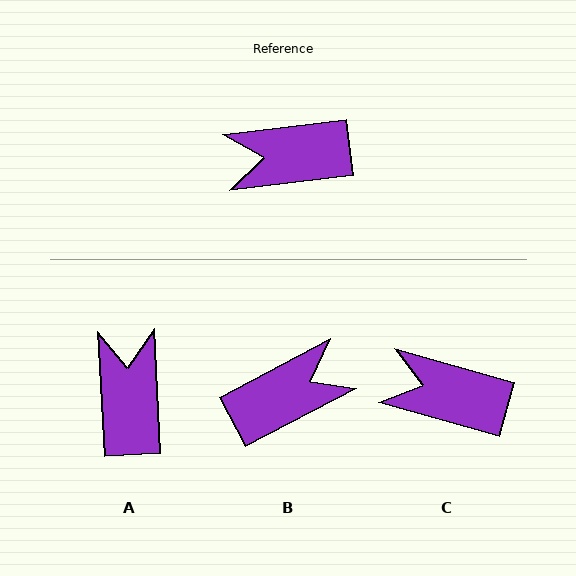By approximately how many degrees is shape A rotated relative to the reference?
Approximately 94 degrees clockwise.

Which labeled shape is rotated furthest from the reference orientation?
B, about 159 degrees away.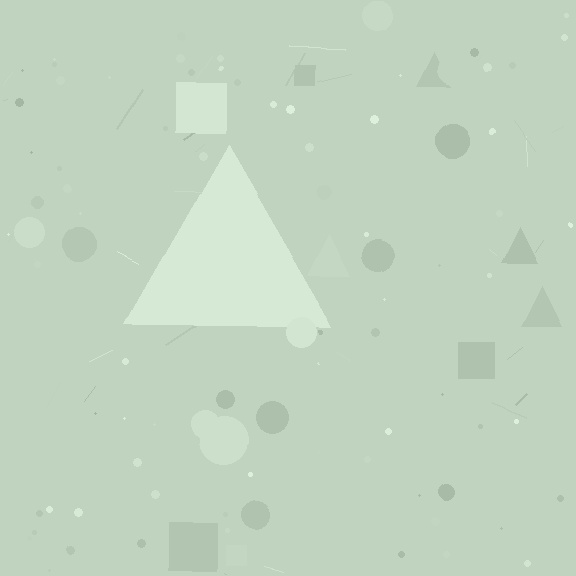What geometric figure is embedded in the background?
A triangle is embedded in the background.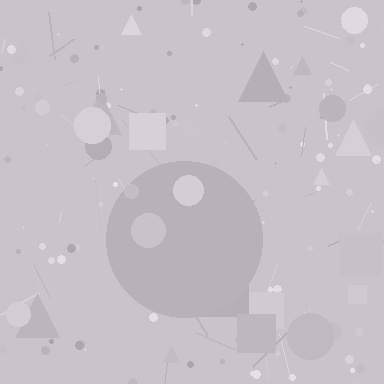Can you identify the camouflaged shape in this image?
The camouflaged shape is a circle.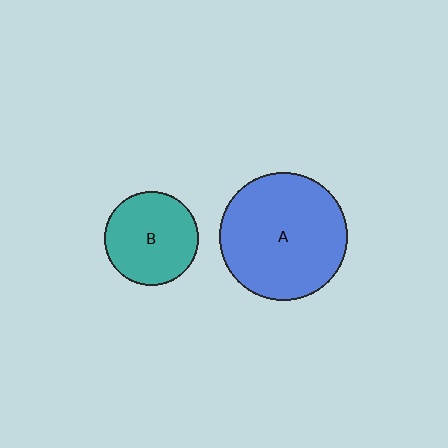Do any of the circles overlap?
No, none of the circles overlap.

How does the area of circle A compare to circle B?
Approximately 1.9 times.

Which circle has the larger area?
Circle A (blue).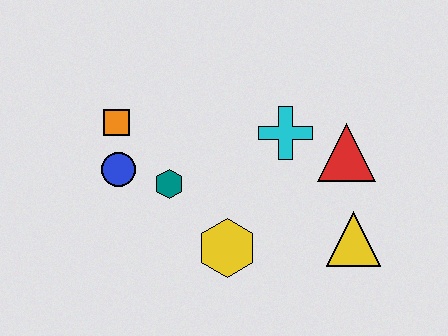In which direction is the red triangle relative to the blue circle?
The red triangle is to the right of the blue circle.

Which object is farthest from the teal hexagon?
The yellow triangle is farthest from the teal hexagon.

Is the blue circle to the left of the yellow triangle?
Yes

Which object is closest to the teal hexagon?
The blue circle is closest to the teal hexagon.